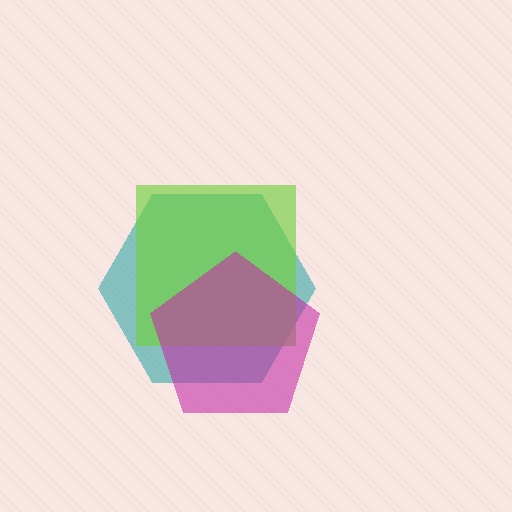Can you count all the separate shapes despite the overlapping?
Yes, there are 3 separate shapes.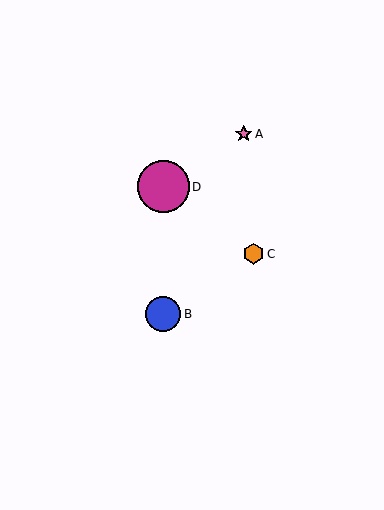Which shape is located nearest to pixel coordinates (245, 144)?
The pink star (labeled A) at (244, 134) is nearest to that location.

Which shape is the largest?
The magenta circle (labeled D) is the largest.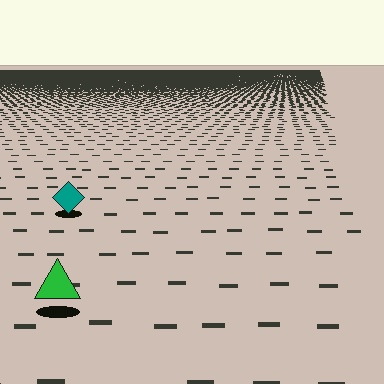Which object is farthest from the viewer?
The teal diamond is farthest from the viewer. It appears smaller and the ground texture around it is denser.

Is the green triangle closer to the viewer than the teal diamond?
Yes. The green triangle is closer — you can tell from the texture gradient: the ground texture is coarser near it.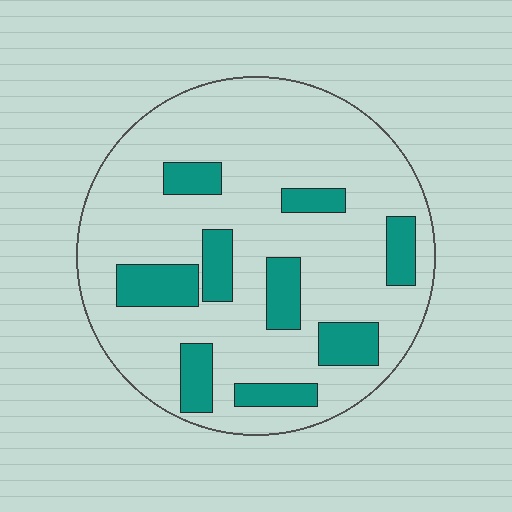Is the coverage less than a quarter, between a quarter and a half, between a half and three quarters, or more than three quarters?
Less than a quarter.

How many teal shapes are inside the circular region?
9.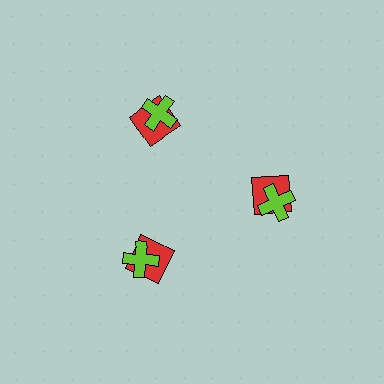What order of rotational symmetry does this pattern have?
This pattern has 3-fold rotational symmetry.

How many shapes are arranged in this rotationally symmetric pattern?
There are 6 shapes, arranged in 3 groups of 2.